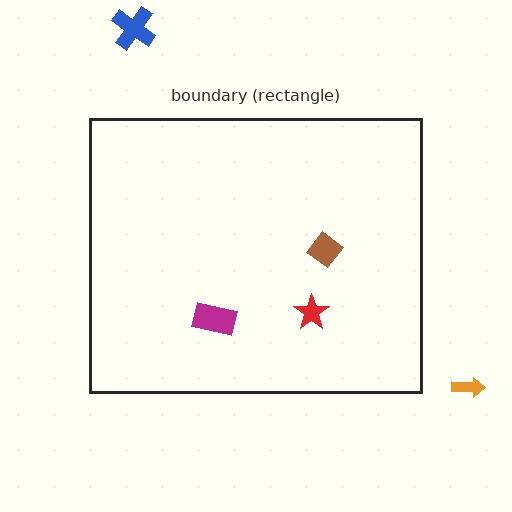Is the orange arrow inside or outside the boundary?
Outside.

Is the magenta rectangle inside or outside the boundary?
Inside.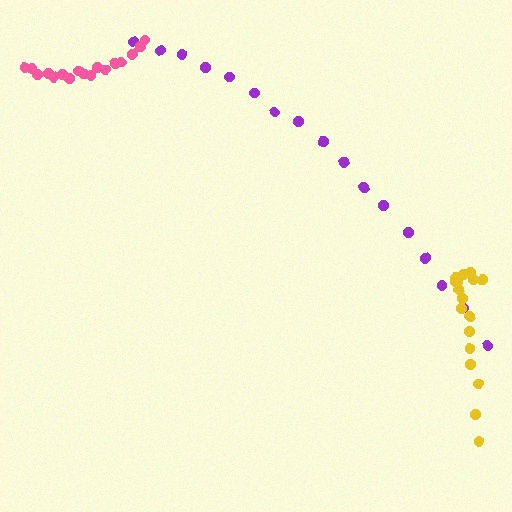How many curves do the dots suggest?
There are 3 distinct paths.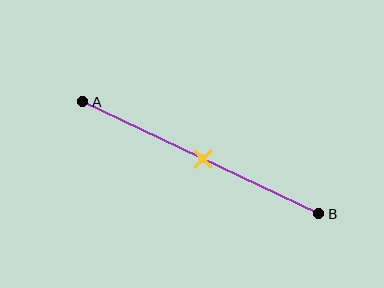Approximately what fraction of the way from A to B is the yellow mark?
The yellow mark is approximately 50% of the way from A to B.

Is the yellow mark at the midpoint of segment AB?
Yes, the mark is approximately at the midpoint.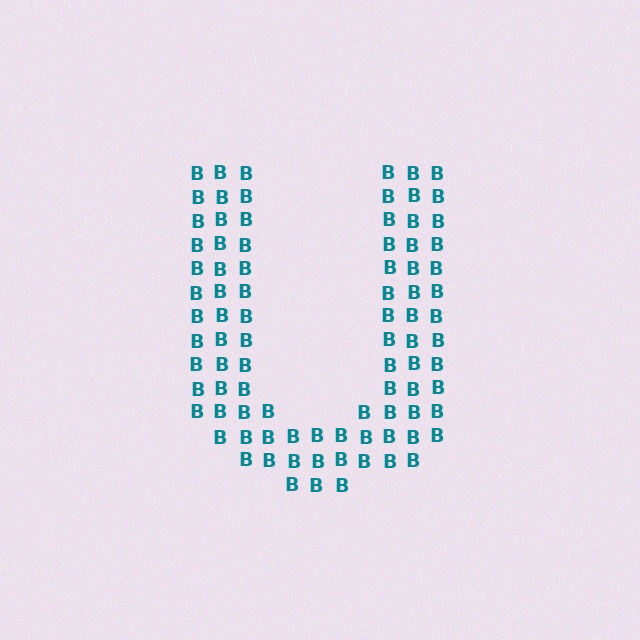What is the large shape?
The large shape is the letter U.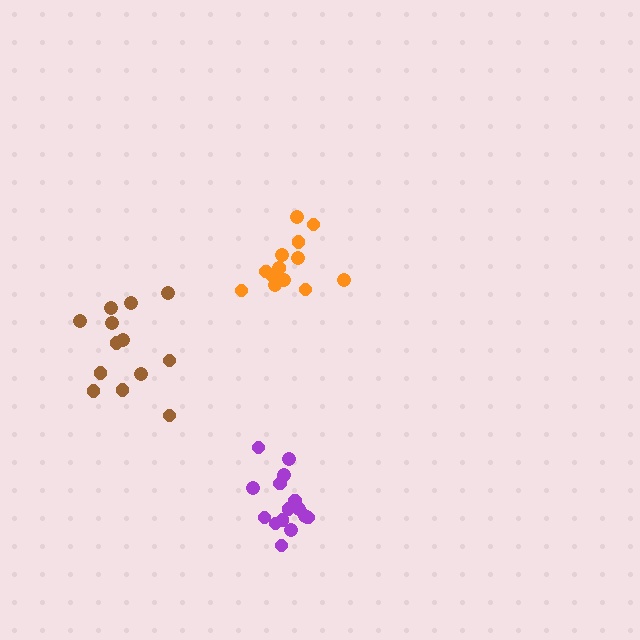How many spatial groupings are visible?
There are 3 spatial groupings.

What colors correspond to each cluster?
The clusters are colored: brown, orange, purple.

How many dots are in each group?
Group 1: 13 dots, Group 2: 15 dots, Group 3: 15 dots (43 total).